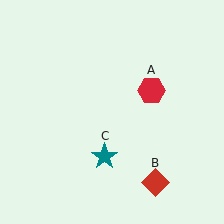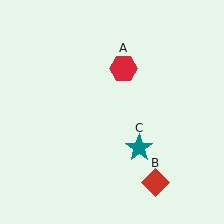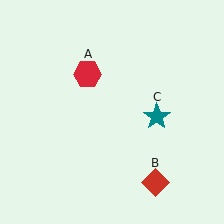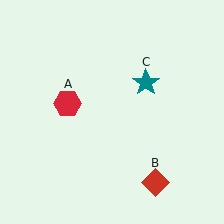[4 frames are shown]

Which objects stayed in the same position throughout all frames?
Red diamond (object B) remained stationary.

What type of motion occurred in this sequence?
The red hexagon (object A), teal star (object C) rotated counterclockwise around the center of the scene.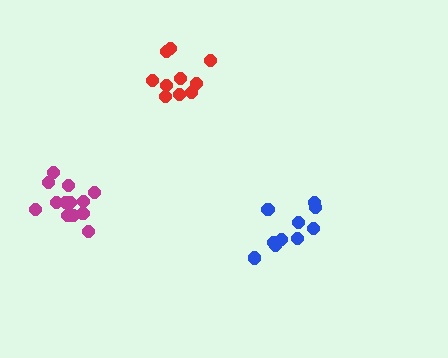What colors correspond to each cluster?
The clusters are colored: magenta, red, blue.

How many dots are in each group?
Group 1: 13 dots, Group 2: 11 dots, Group 3: 10 dots (34 total).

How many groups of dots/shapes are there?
There are 3 groups.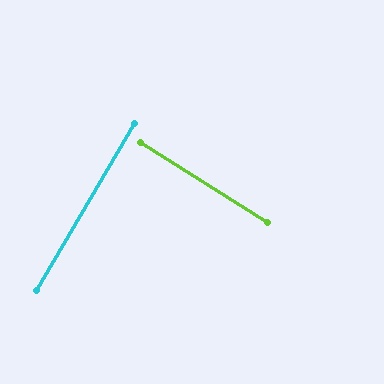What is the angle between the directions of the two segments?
Approximately 88 degrees.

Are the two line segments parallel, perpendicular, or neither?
Perpendicular — they meet at approximately 88°.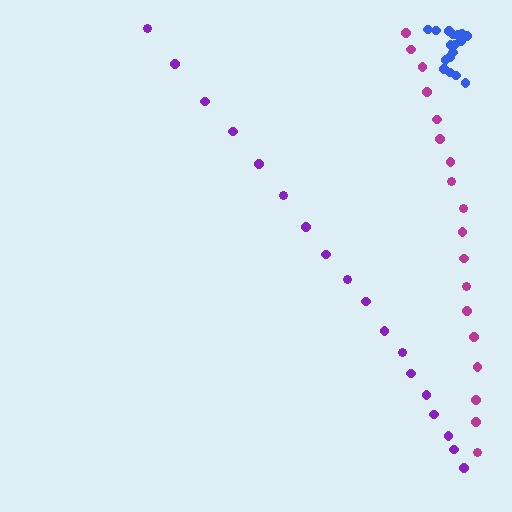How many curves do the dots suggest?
There are 3 distinct paths.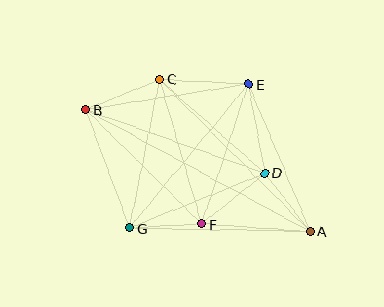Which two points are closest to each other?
Points F and G are closest to each other.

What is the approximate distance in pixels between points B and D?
The distance between B and D is approximately 190 pixels.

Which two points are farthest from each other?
Points A and B are farthest from each other.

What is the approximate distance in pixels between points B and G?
The distance between B and G is approximately 126 pixels.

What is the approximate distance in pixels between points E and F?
The distance between E and F is approximately 147 pixels.